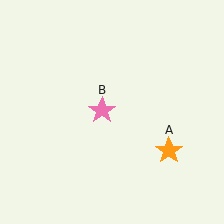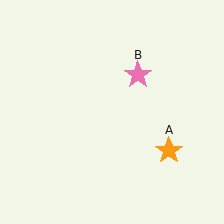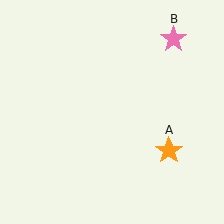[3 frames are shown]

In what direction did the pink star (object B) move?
The pink star (object B) moved up and to the right.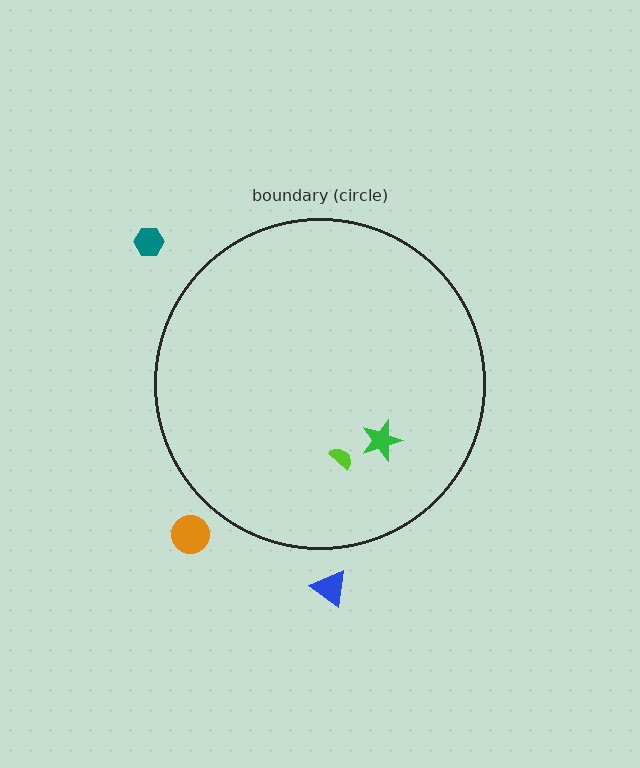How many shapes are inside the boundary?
2 inside, 3 outside.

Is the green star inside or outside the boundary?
Inside.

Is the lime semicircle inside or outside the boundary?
Inside.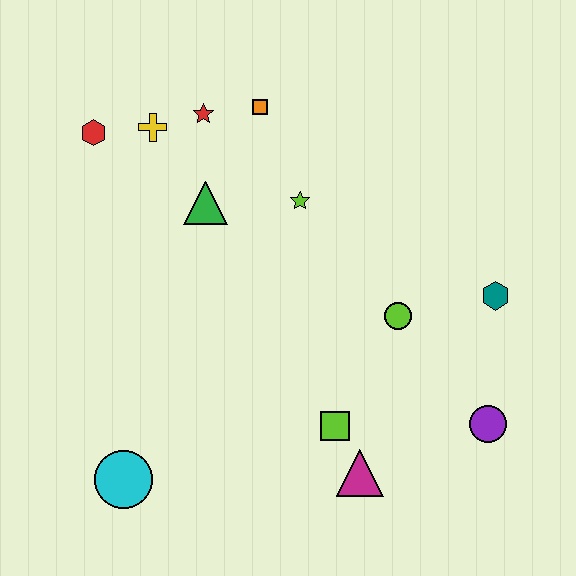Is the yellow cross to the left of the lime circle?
Yes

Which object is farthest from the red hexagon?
The purple circle is farthest from the red hexagon.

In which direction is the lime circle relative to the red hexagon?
The lime circle is to the right of the red hexagon.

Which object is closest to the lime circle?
The teal hexagon is closest to the lime circle.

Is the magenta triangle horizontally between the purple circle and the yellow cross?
Yes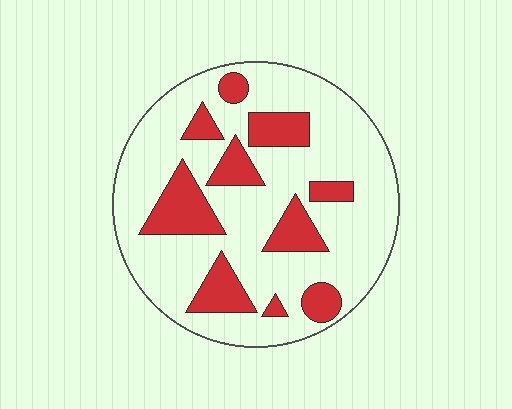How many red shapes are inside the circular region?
10.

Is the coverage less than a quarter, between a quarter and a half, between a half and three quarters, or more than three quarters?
Less than a quarter.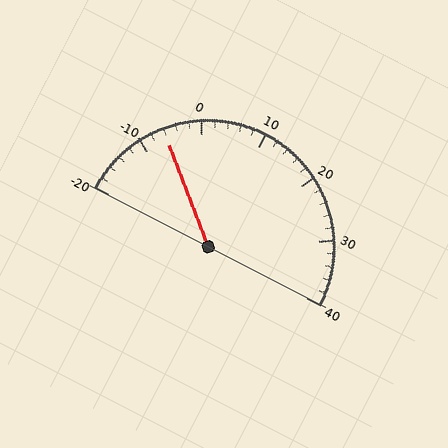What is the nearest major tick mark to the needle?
The nearest major tick mark is -10.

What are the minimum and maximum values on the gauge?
The gauge ranges from -20 to 40.